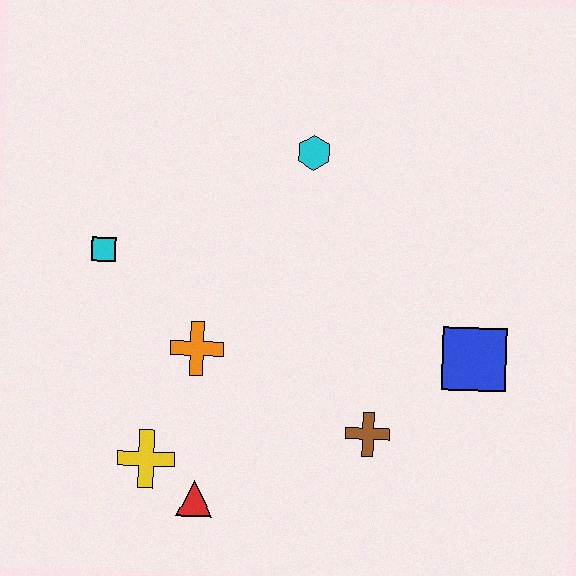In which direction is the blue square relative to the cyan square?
The blue square is to the right of the cyan square.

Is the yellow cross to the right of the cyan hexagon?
No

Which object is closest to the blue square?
The brown cross is closest to the blue square.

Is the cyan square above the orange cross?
Yes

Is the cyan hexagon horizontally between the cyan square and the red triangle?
No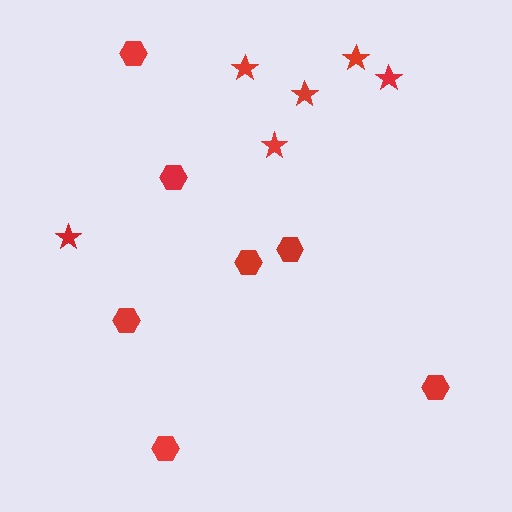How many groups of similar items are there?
There are 2 groups: one group of stars (6) and one group of hexagons (7).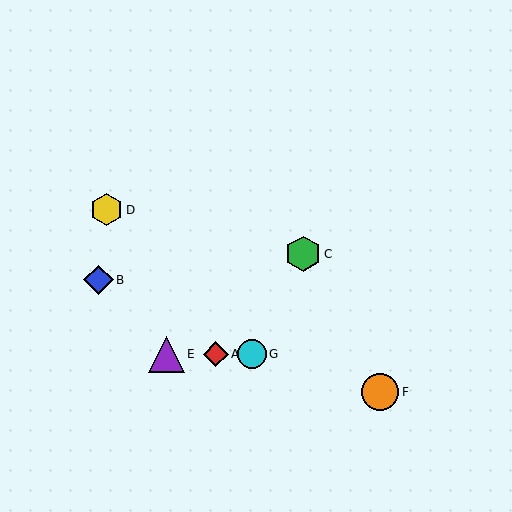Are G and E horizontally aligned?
Yes, both are at y≈354.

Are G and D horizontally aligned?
No, G is at y≈354 and D is at y≈210.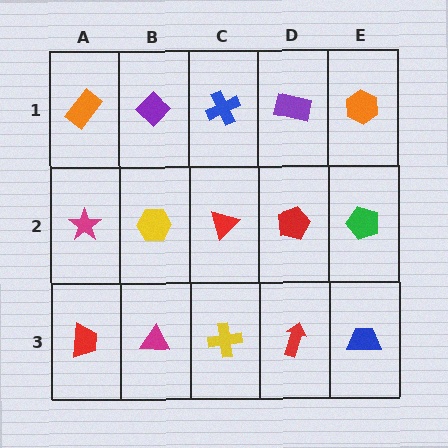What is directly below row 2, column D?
A red arrow.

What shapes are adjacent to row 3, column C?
A red triangle (row 2, column C), a magenta triangle (row 3, column B), a red arrow (row 3, column D).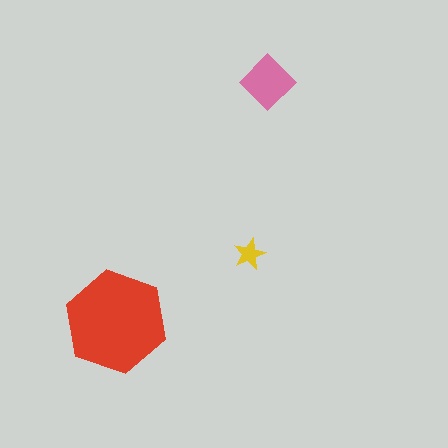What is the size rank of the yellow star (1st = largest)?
3rd.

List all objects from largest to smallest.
The red hexagon, the pink diamond, the yellow star.